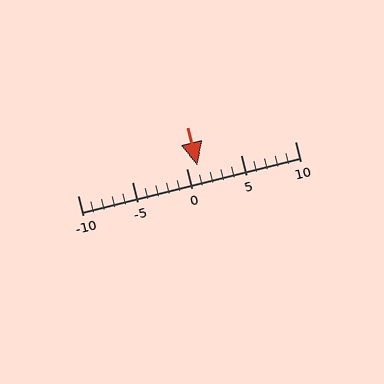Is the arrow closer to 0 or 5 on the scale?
The arrow is closer to 0.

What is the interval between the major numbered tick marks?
The major tick marks are spaced 5 units apart.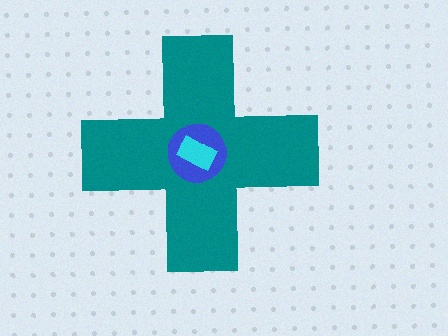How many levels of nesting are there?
3.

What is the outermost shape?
The teal cross.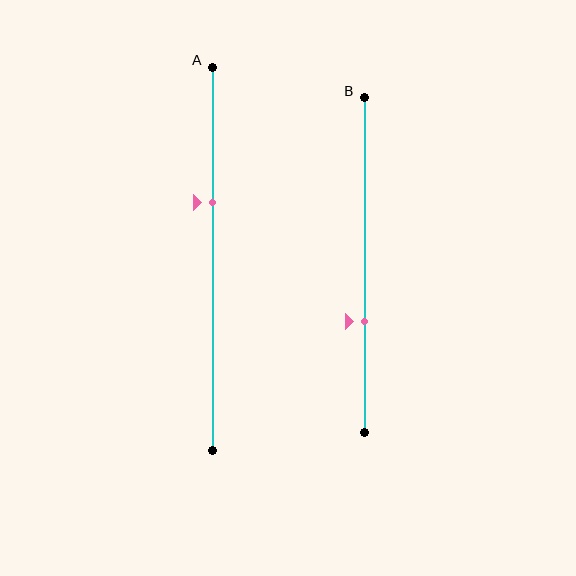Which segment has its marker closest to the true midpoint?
Segment A has its marker closest to the true midpoint.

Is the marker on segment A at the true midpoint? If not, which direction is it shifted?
No, the marker on segment A is shifted upward by about 15% of the segment length.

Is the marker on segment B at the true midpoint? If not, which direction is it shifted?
No, the marker on segment B is shifted downward by about 17% of the segment length.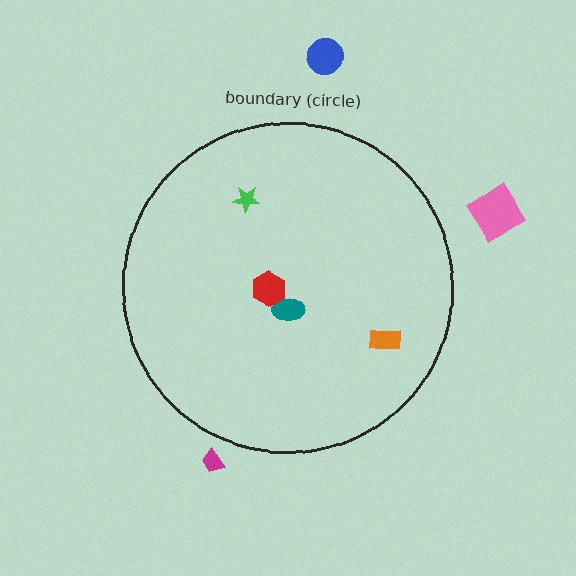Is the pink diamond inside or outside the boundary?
Outside.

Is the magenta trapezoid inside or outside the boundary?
Outside.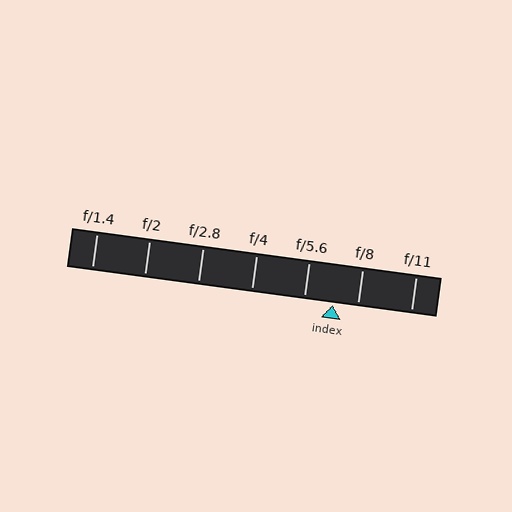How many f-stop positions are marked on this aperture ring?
There are 7 f-stop positions marked.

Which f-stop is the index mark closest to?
The index mark is closest to f/8.